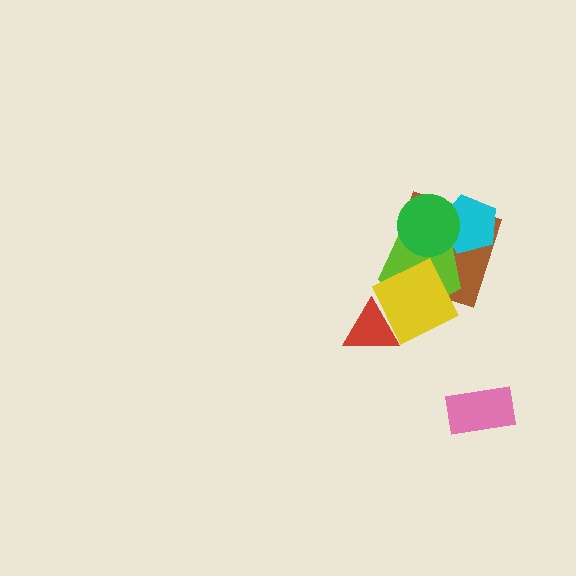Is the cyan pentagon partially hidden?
Yes, it is partially covered by another shape.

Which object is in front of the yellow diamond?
The red triangle is in front of the yellow diamond.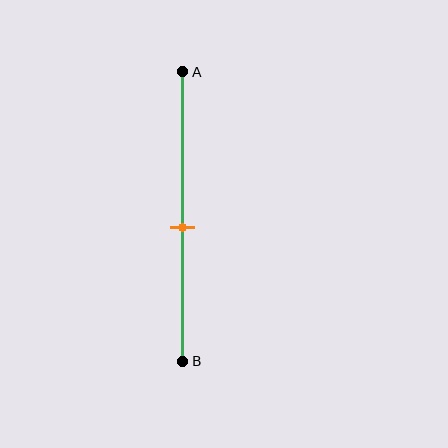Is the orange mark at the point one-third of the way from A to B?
No, the mark is at about 55% from A, not at the 33% one-third point.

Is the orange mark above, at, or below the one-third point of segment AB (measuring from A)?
The orange mark is below the one-third point of segment AB.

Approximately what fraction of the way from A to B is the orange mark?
The orange mark is approximately 55% of the way from A to B.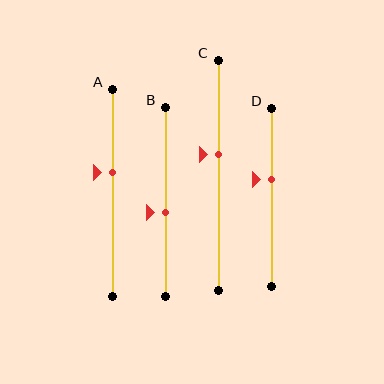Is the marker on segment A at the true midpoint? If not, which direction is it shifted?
No, the marker on segment A is shifted upward by about 10% of the segment length.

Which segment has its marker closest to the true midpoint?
Segment B has its marker closest to the true midpoint.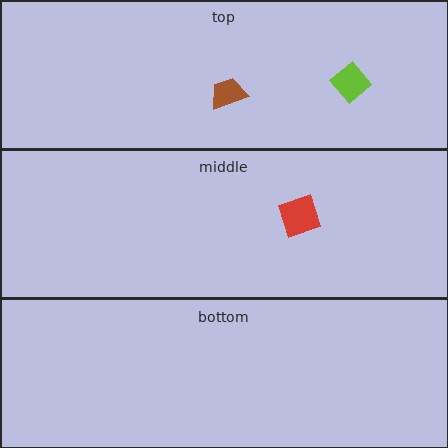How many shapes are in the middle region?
1.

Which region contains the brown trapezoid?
The top region.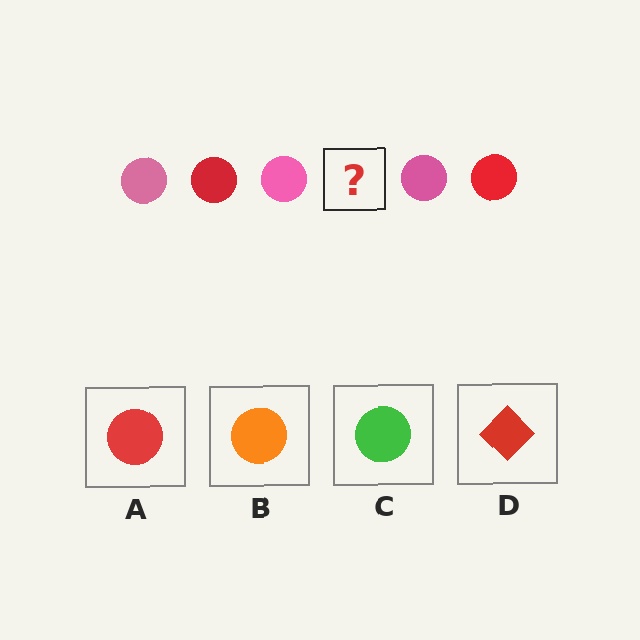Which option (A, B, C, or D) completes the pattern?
A.